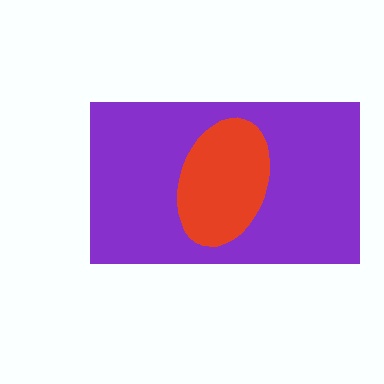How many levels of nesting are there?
2.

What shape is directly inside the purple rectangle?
The red ellipse.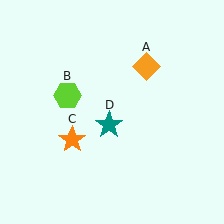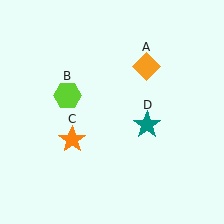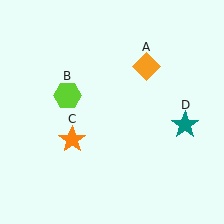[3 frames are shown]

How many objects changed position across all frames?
1 object changed position: teal star (object D).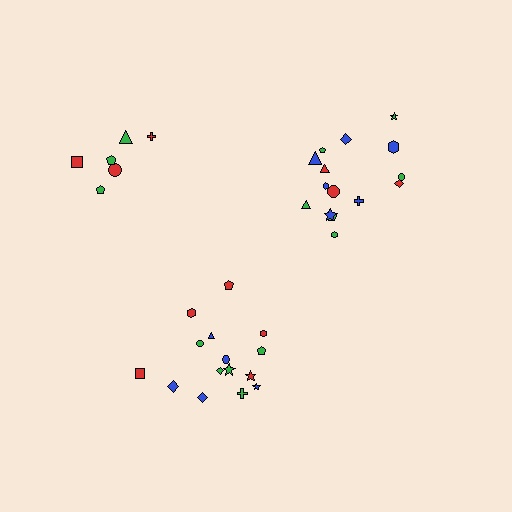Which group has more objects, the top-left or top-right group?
The top-right group.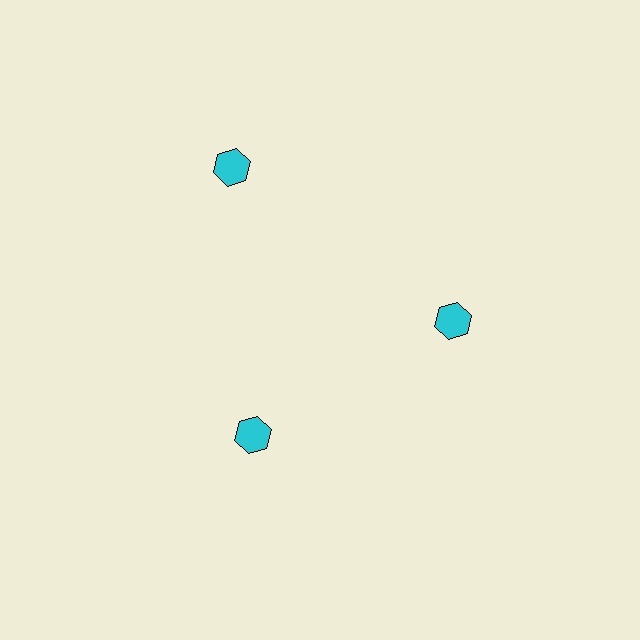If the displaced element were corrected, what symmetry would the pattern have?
It would have 3-fold rotational symmetry — the pattern would map onto itself every 120 degrees.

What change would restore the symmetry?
The symmetry would be restored by moving it inward, back onto the ring so that all 3 hexagons sit at equal angles and equal distance from the center.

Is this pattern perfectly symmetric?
No. The 3 cyan hexagons are arranged in a ring, but one element near the 11 o'clock position is pushed outward from the center, breaking the 3-fold rotational symmetry.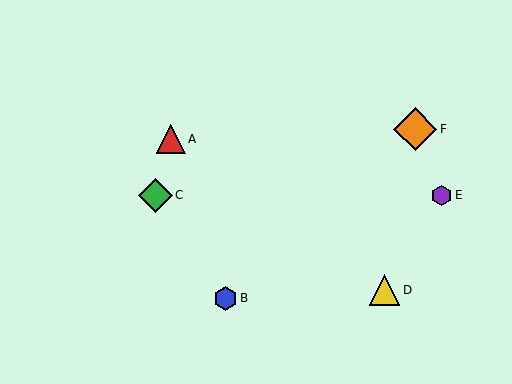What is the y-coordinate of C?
Object C is at y≈195.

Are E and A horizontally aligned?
No, E is at y≈195 and A is at y≈139.